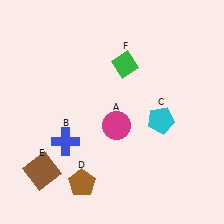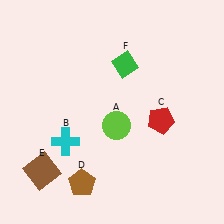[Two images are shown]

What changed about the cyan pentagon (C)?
In Image 1, C is cyan. In Image 2, it changed to red.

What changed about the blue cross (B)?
In Image 1, B is blue. In Image 2, it changed to cyan.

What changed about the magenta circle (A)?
In Image 1, A is magenta. In Image 2, it changed to lime.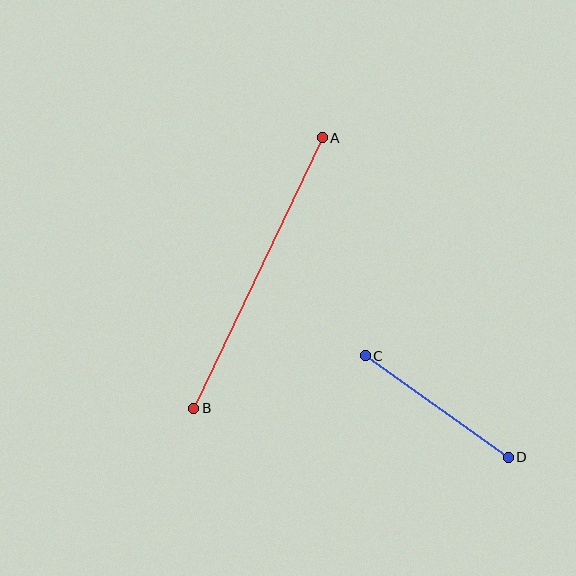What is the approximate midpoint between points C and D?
The midpoint is at approximately (437, 406) pixels.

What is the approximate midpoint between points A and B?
The midpoint is at approximately (258, 273) pixels.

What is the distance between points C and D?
The distance is approximately 175 pixels.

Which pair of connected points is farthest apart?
Points A and B are farthest apart.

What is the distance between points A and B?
The distance is approximately 299 pixels.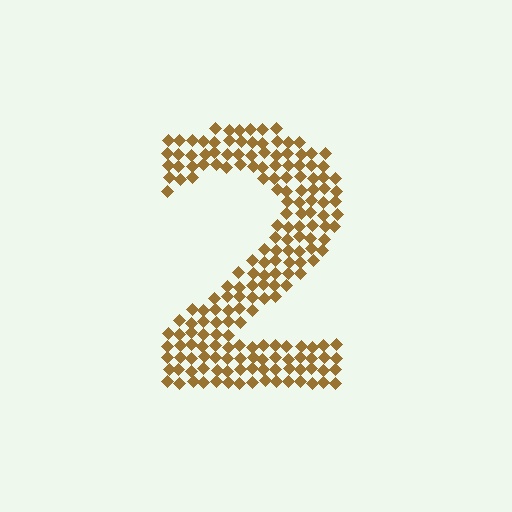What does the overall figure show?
The overall figure shows the digit 2.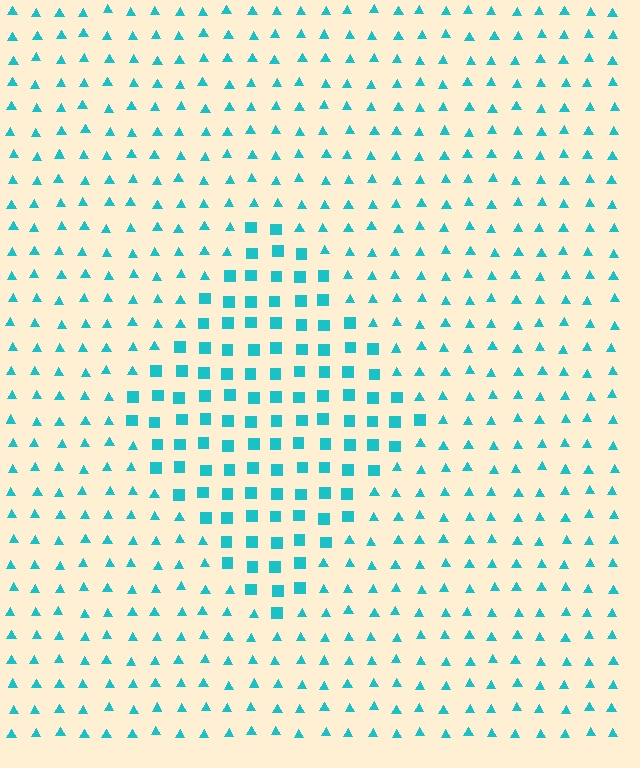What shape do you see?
I see a diamond.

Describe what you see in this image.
The image is filled with small cyan elements arranged in a uniform grid. A diamond-shaped region contains squares, while the surrounding area contains triangles. The boundary is defined purely by the change in element shape.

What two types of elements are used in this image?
The image uses squares inside the diamond region and triangles outside it.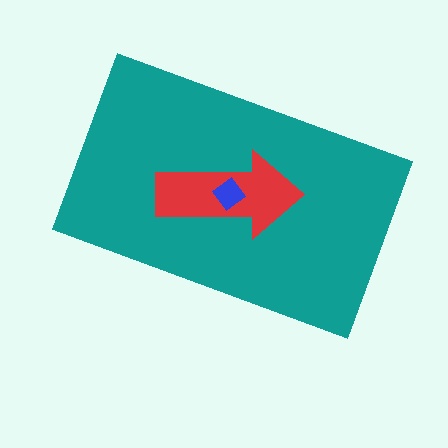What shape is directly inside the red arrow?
The blue diamond.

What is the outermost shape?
The teal rectangle.